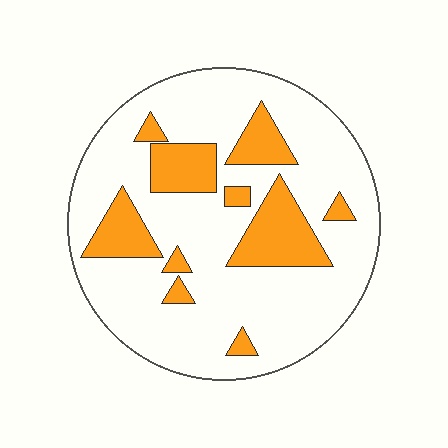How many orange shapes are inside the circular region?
10.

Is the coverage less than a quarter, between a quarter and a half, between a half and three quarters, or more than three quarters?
Less than a quarter.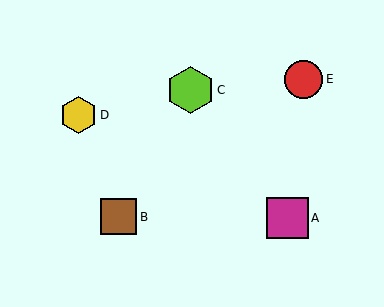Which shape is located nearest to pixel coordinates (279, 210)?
The magenta square (labeled A) at (287, 218) is nearest to that location.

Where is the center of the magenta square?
The center of the magenta square is at (287, 218).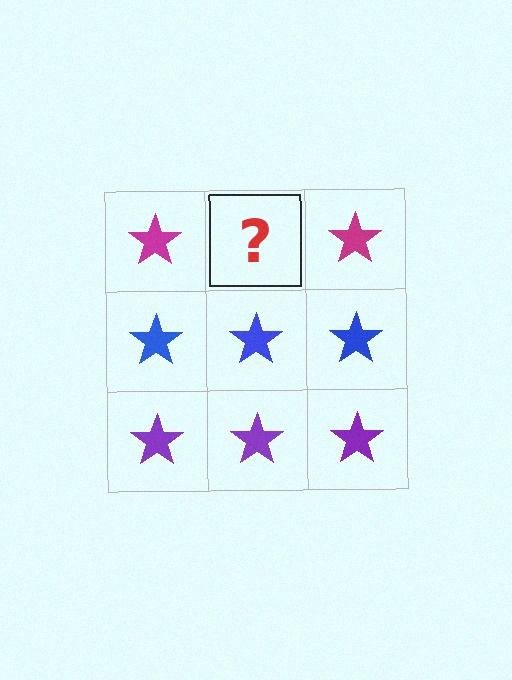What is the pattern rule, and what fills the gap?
The rule is that each row has a consistent color. The gap should be filled with a magenta star.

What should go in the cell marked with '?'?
The missing cell should contain a magenta star.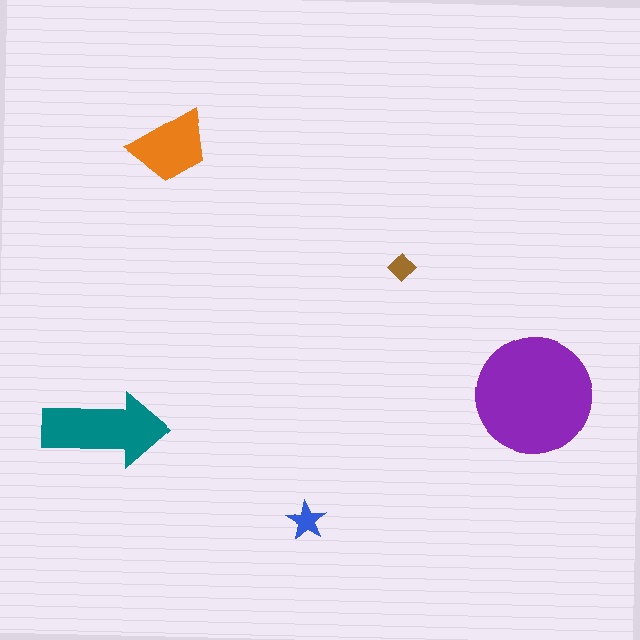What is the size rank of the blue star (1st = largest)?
4th.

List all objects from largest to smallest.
The purple circle, the teal arrow, the orange trapezoid, the blue star, the brown diamond.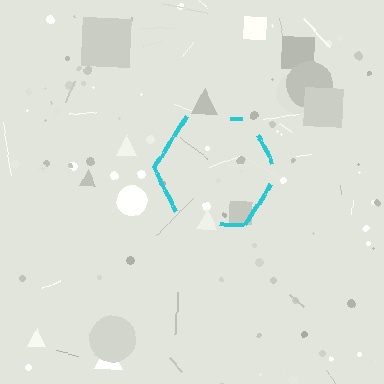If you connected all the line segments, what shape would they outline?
They would outline a hexagon.